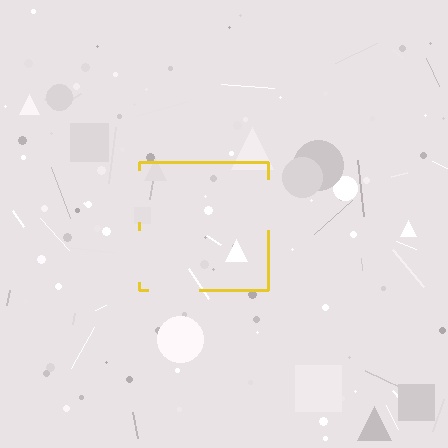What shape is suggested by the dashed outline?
The dashed outline suggests a square.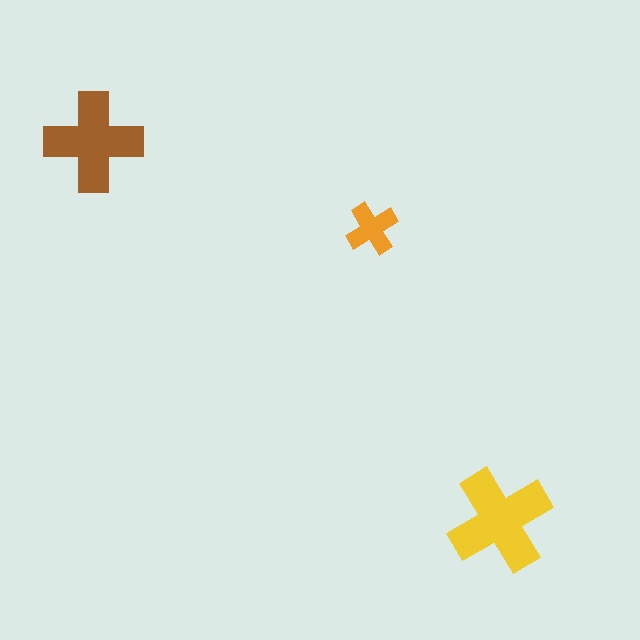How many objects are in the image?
There are 3 objects in the image.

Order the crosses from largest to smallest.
the yellow one, the brown one, the orange one.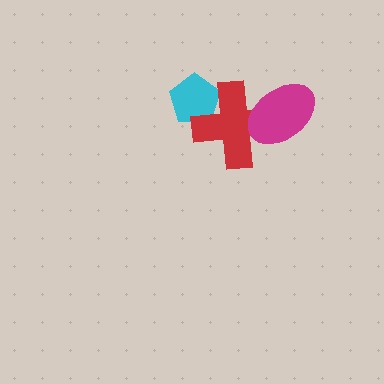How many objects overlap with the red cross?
2 objects overlap with the red cross.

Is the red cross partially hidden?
Yes, it is partially covered by another shape.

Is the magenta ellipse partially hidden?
No, no other shape covers it.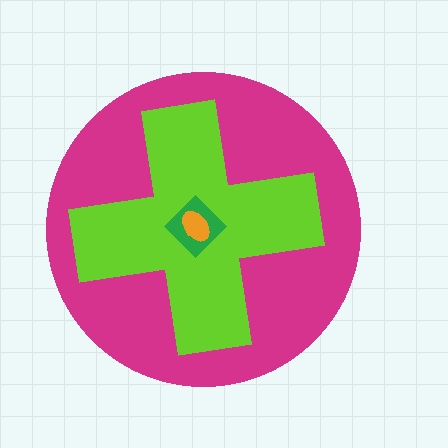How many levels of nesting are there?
4.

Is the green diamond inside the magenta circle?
Yes.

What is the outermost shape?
The magenta circle.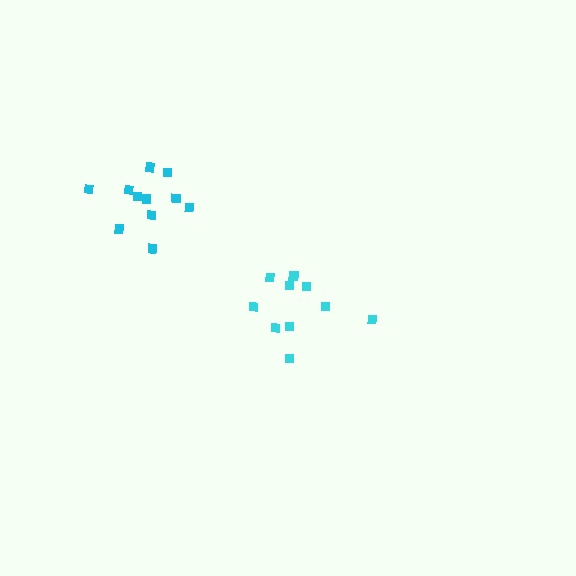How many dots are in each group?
Group 1: 10 dots, Group 2: 11 dots (21 total).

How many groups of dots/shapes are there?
There are 2 groups.